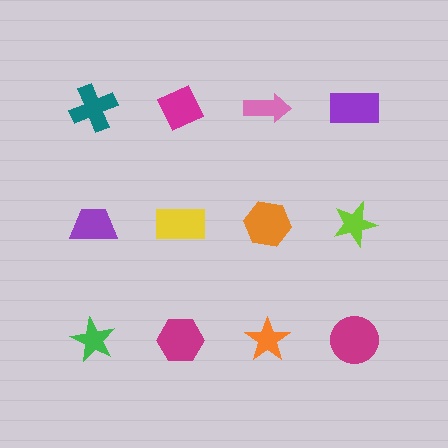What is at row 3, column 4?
A magenta circle.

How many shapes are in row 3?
4 shapes.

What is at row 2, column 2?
A yellow rectangle.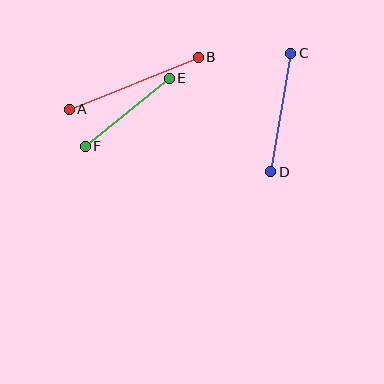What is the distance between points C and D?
The distance is approximately 120 pixels.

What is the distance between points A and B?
The distance is approximately 139 pixels.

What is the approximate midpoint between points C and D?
The midpoint is at approximately (281, 113) pixels.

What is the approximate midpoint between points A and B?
The midpoint is at approximately (134, 83) pixels.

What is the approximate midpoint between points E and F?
The midpoint is at approximately (127, 112) pixels.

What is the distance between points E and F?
The distance is approximately 108 pixels.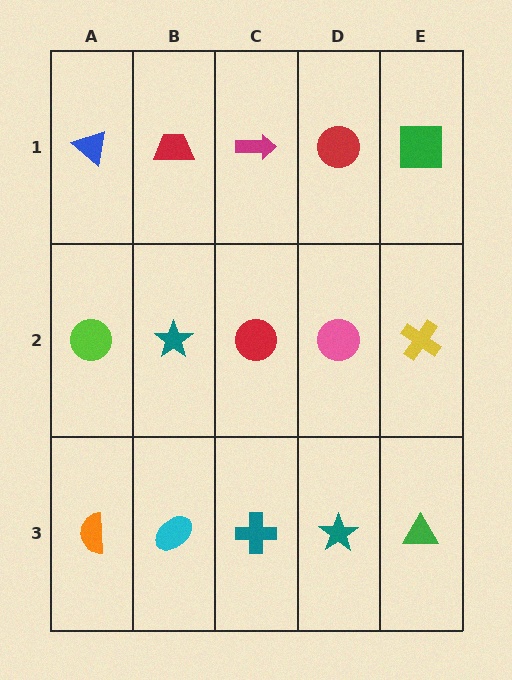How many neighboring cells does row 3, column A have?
2.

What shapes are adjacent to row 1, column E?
A yellow cross (row 2, column E), a red circle (row 1, column D).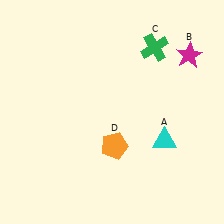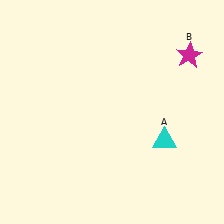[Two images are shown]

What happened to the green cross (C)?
The green cross (C) was removed in Image 2. It was in the top-right area of Image 1.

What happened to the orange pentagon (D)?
The orange pentagon (D) was removed in Image 2. It was in the bottom-right area of Image 1.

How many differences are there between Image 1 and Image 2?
There are 2 differences between the two images.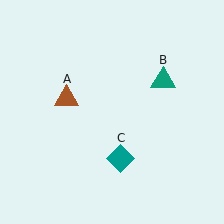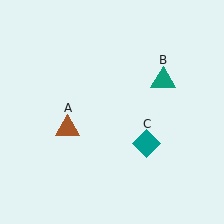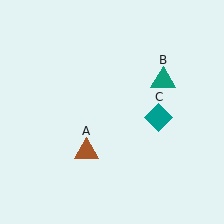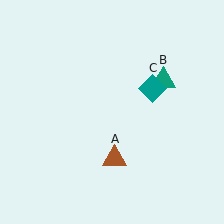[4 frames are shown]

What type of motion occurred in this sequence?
The brown triangle (object A), teal diamond (object C) rotated counterclockwise around the center of the scene.